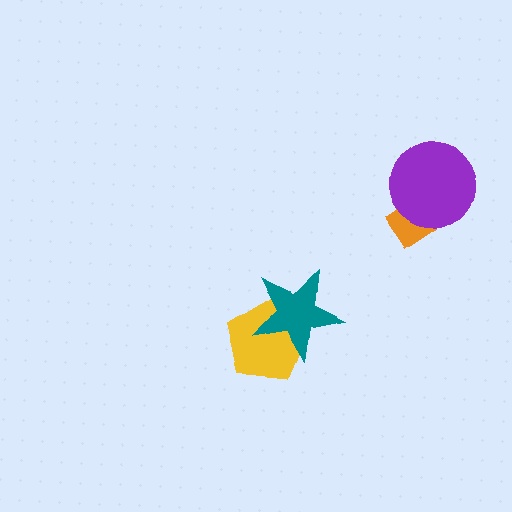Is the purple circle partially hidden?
No, no other shape covers it.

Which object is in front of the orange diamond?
The purple circle is in front of the orange diamond.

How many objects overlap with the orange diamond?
1 object overlaps with the orange diamond.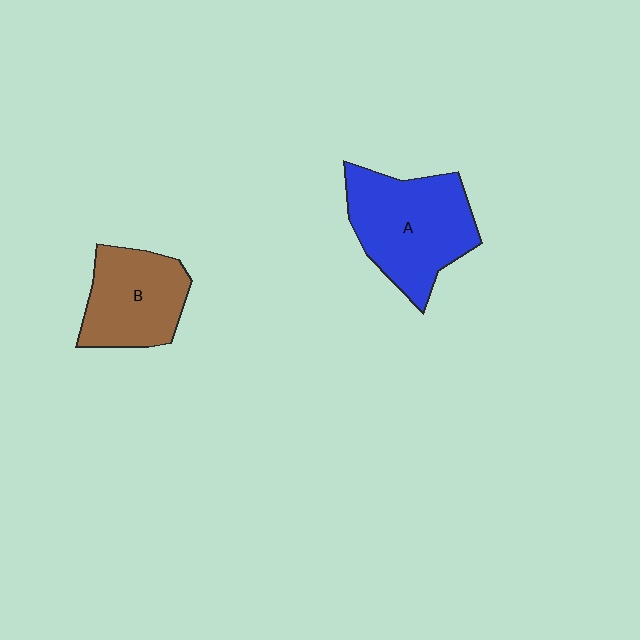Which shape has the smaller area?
Shape B (brown).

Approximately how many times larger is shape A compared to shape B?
Approximately 1.3 times.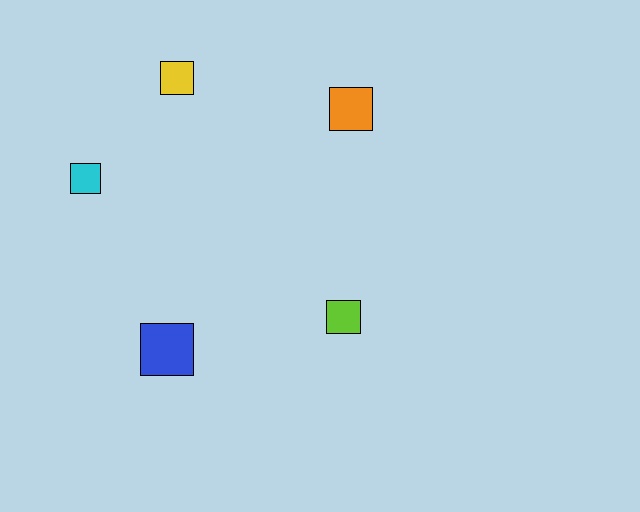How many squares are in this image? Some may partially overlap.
There are 5 squares.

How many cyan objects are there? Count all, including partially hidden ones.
There is 1 cyan object.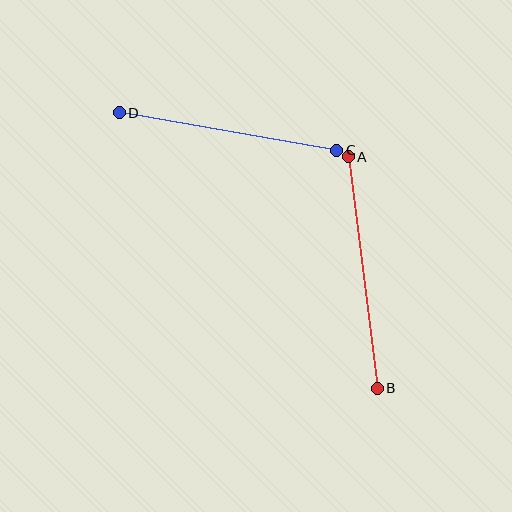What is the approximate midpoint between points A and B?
The midpoint is at approximately (363, 272) pixels.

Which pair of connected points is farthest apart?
Points A and B are farthest apart.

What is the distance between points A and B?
The distance is approximately 233 pixels.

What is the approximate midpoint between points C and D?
The midpoint is at approximately (228, 131) pixels.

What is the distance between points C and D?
The distance is approximately 221 pixels.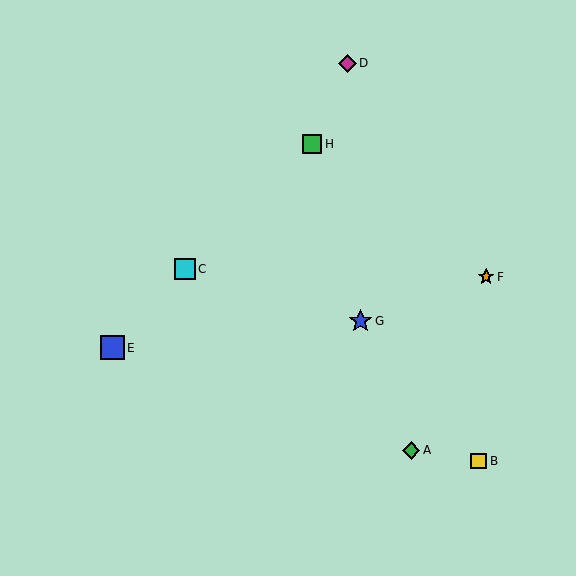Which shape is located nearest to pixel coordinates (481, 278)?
The orange star (labeled F) at (486, 277) is nearest to that location.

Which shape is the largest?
The blue square (labeled E) is the largest.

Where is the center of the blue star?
The center of the blue star is at (360, 321).